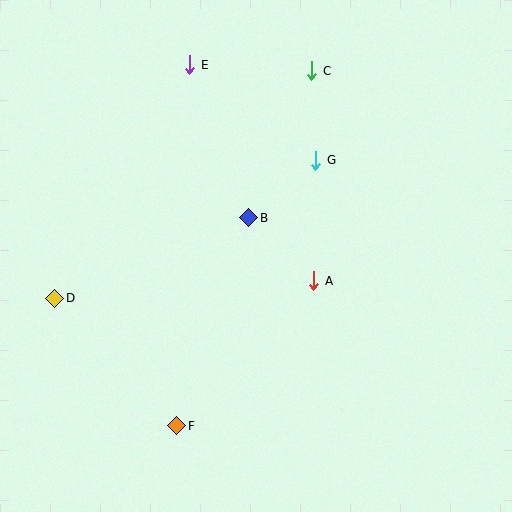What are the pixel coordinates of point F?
Point F is at (177, 426).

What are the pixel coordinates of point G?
Point G is at (316, 160).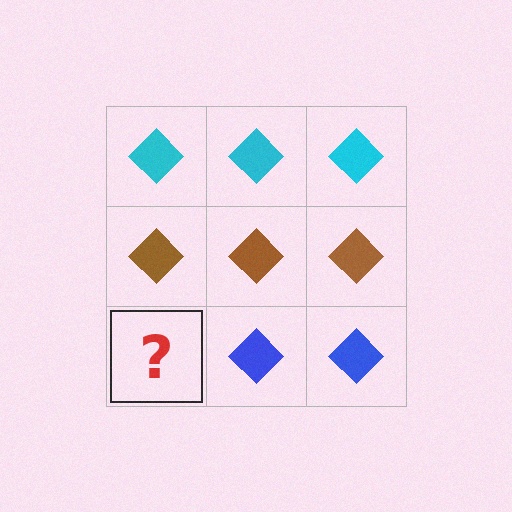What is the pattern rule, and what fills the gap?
The rule is that each row has a consistent color. The gap should be filled with a blue diamond.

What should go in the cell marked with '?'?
The missing cell should contain a blue diamond.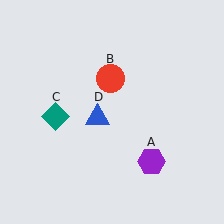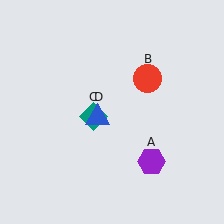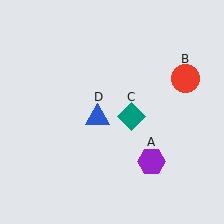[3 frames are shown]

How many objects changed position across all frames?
2 objects changed position: red circle (object B), teal diamond (object C).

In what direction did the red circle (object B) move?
The red circle (object B) moved right.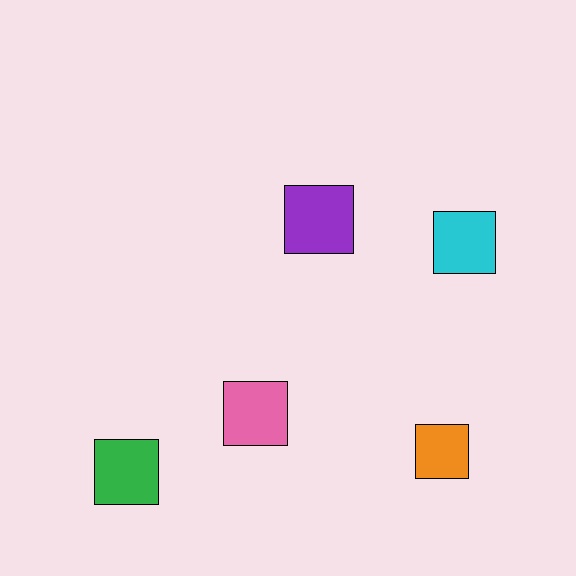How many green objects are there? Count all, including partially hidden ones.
There is 1 green object.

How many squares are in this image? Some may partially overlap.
There are 5 squares.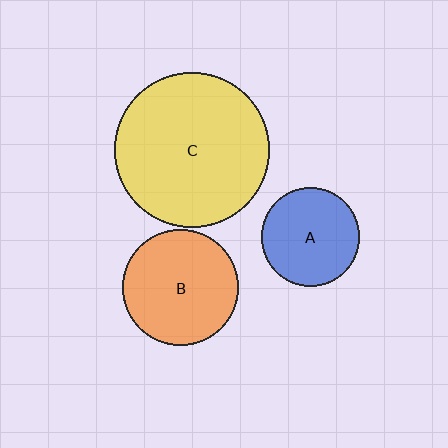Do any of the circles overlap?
No, none of the circles overlap.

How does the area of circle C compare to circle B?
Approximately 1.8 times.